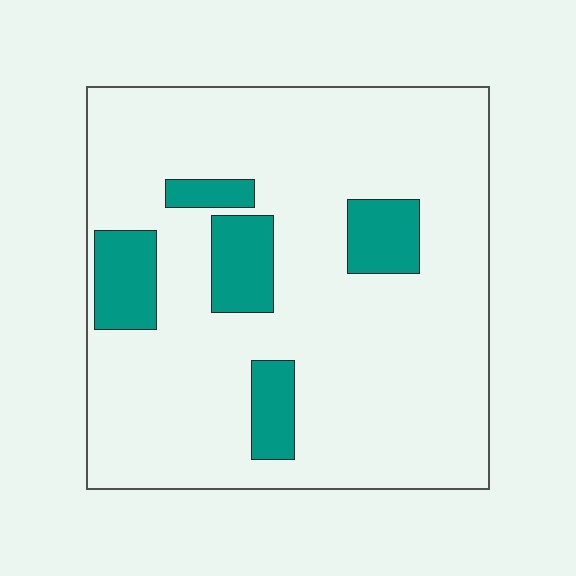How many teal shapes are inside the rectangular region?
5.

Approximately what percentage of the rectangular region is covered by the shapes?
Approximately 15%.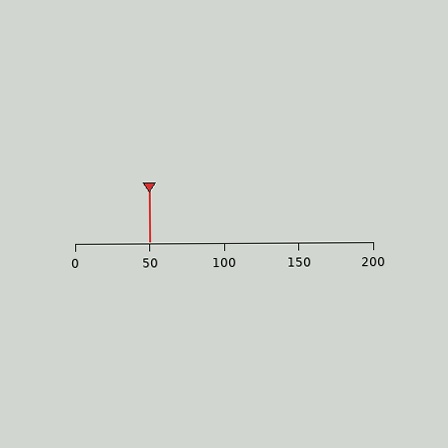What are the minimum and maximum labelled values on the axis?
The axis runs from 0 to 200.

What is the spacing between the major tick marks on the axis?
The major ticks are spaced 50 apart.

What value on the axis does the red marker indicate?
The marker indicates approximately 50.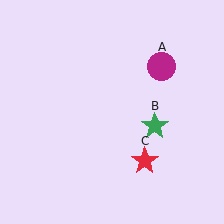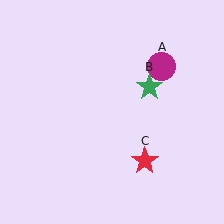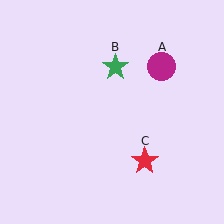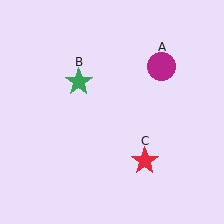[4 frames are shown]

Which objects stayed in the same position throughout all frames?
Magenta circle (object A) and red star (object C) remained stationary.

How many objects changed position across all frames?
1 object changed position: green star (object B).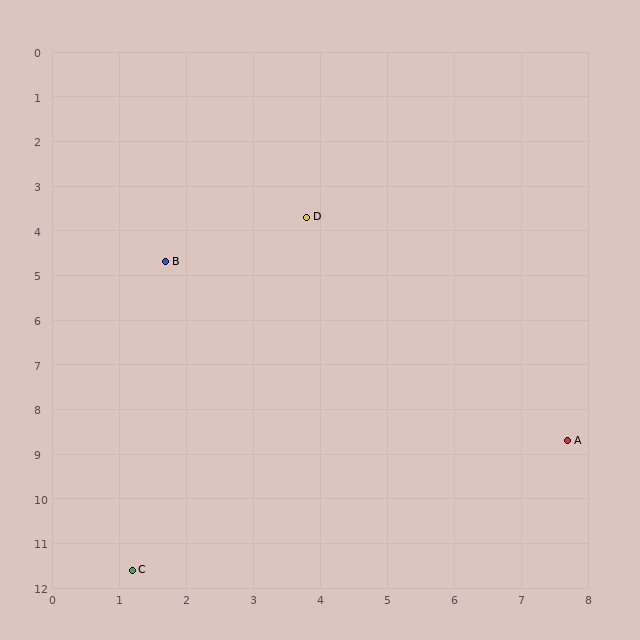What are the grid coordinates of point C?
Point C is at approximately (1.2, 11.6).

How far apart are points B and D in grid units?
Points B and D are about 2.3 grid units apart.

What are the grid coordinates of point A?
Point A is at approximately (7.7, 8.7).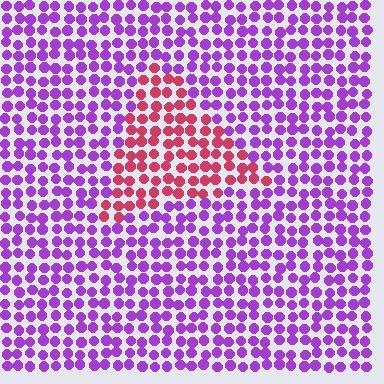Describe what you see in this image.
The image is filled with small purple elements in a uniform arrangement. A triangle-shaped region is visible where the elements are tinted to a slightly different hue, forming a subtle color boundary.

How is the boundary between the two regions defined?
The boundary is defined purely by a slight shift in hue (about 62 degrees). Spacing, size, and orientation are identical on both sides.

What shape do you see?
I see a triangle.